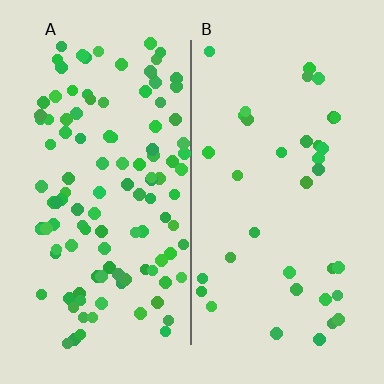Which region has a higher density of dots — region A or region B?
A (the left).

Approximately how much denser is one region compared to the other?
Approximately 3.2× — region A over region B.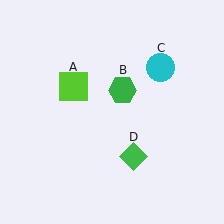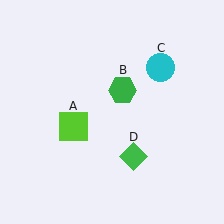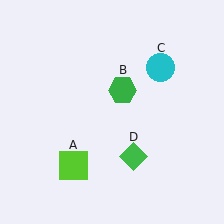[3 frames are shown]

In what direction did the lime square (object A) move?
The lime square (object A) moved down.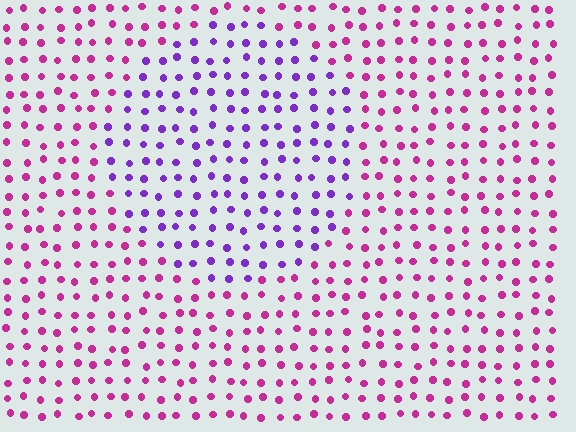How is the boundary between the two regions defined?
The boundary is defined purely by a slight shift in hue (about 46 degrees). Spacing, size, and orientation are identical on both sides.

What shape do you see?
I see a circle.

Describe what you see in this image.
The image is filled with small magenta elements in a uniform arrangement. A circle-shaped region is visible where the elements are tinted to a slightly different hue, forming a subtle color boundary.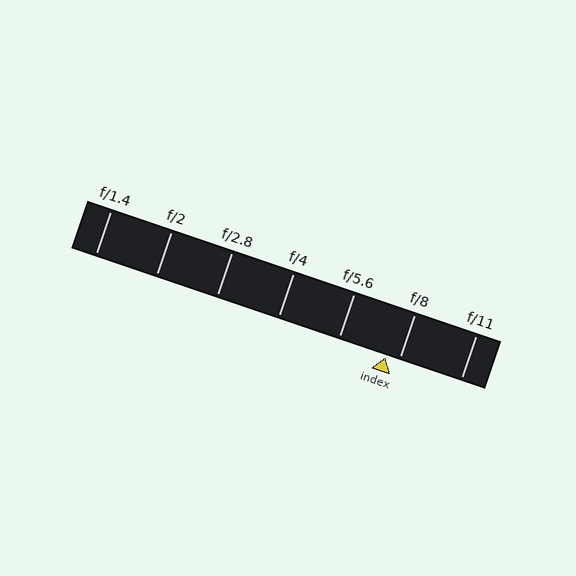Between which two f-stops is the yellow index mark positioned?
The index mark is between f/5.6 and f/8.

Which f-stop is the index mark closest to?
The index mark is closest to f/8.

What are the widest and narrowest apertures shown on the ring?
The widest aperture shown is f/1.4 and the narrowest is f/11.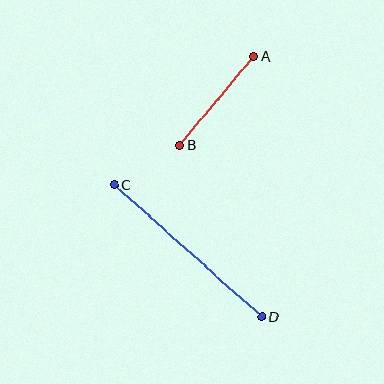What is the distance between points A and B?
The distance is approximately 116 pixels.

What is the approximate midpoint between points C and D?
The midpoint is at approximately (188, 251) pixels.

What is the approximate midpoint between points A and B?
The midpoint is at approximately (217, 101) pixels.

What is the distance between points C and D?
The distance is approximately 198 pixels.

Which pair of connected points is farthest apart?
Points C and D are farthest apart.